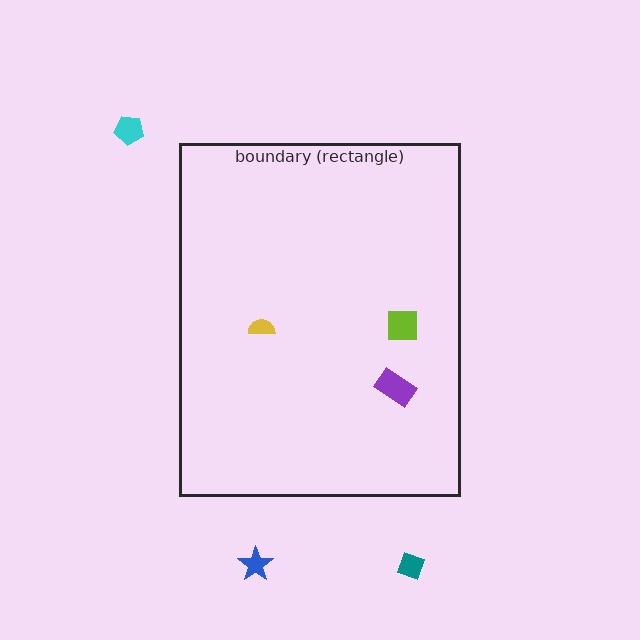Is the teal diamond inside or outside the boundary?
Outside.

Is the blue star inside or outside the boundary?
Outside.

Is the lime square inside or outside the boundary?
Inside.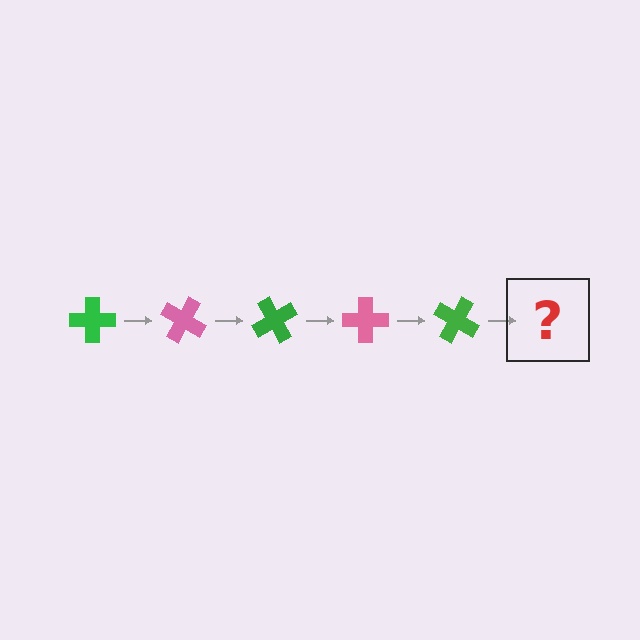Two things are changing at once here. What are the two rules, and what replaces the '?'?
The two rules are that it rotates 30 degrees each step and the color cycles through green and pink. The '?' should be a pink cross, rotated 150 degrees from the start.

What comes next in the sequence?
The next element should be a pink cross, rotated 150 degrees from the start.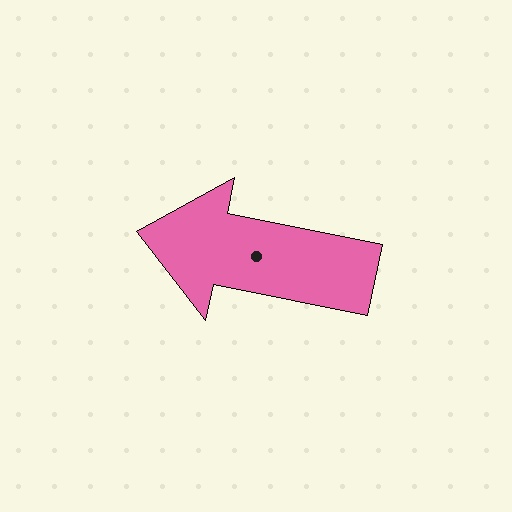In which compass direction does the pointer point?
West.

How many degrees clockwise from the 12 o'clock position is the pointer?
Approximately 281 degrees.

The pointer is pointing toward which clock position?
Roughly 9 o'clock.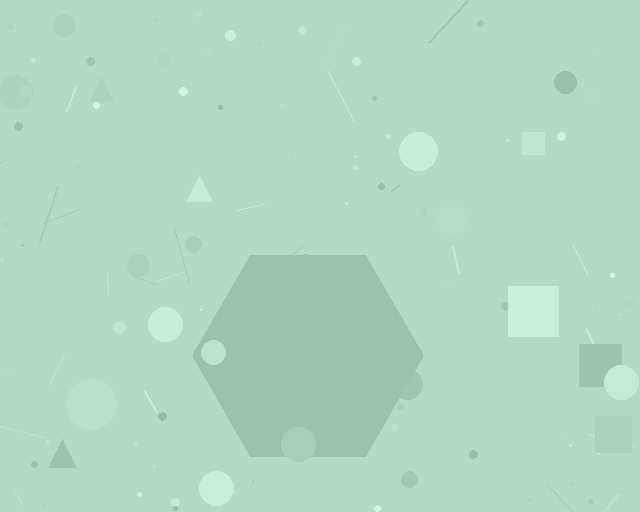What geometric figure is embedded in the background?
A hexagon is embedded in the background.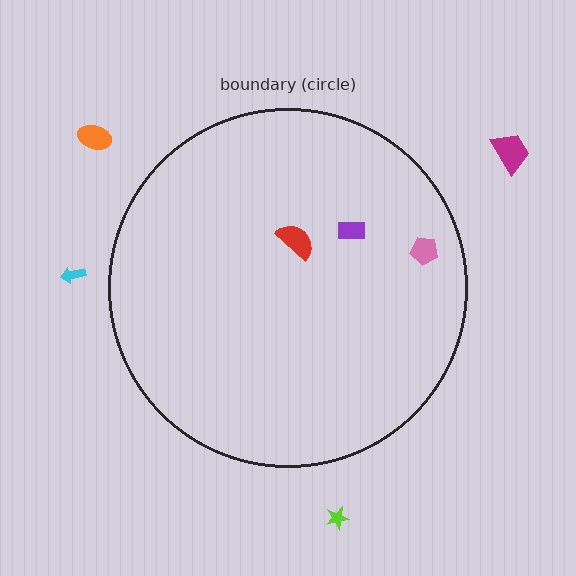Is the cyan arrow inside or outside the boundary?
Outside.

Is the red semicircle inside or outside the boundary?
Inside.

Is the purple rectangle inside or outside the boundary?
Inside.